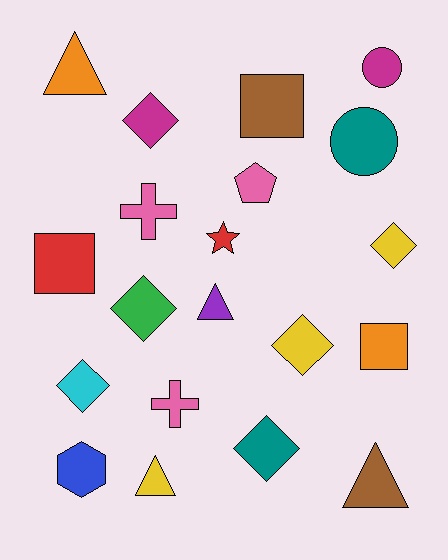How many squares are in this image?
There are 3 squares.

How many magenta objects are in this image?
There are 2 magenta objects.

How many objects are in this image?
There are 20 objects.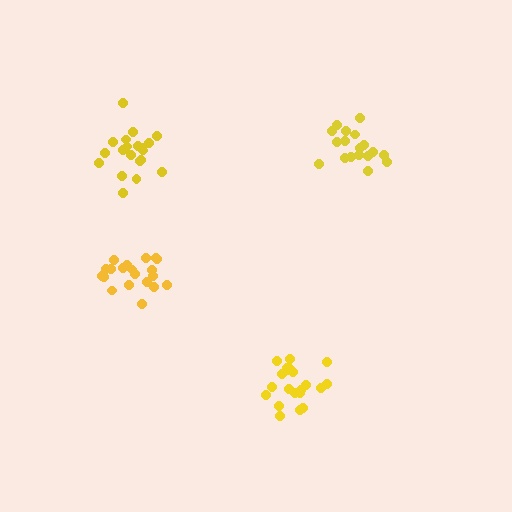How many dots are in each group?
Group 1: 21 dots, Group 2: 18 dots, Group 3: 20 dots, Group 4: 20 dots (79 total).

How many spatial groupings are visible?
There are 4 spatial groupings.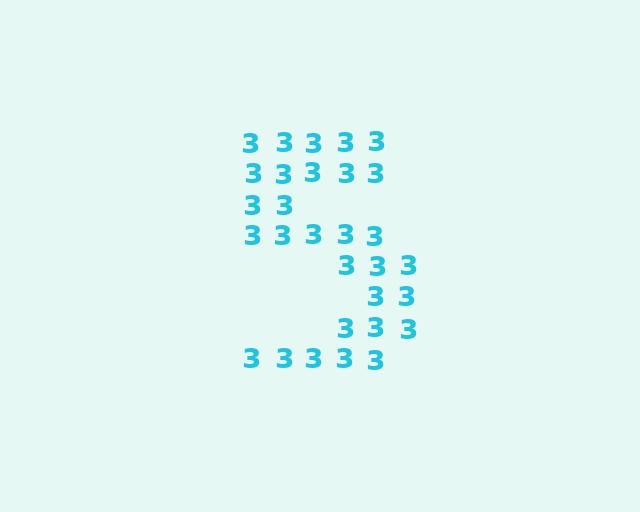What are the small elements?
The small elements are digit 3's.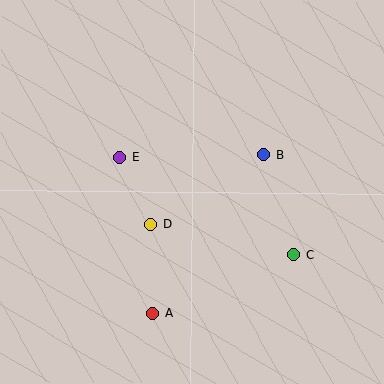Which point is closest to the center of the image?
Point D at (151, 224) is closest to the center.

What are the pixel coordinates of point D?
Point D is at (151, 224).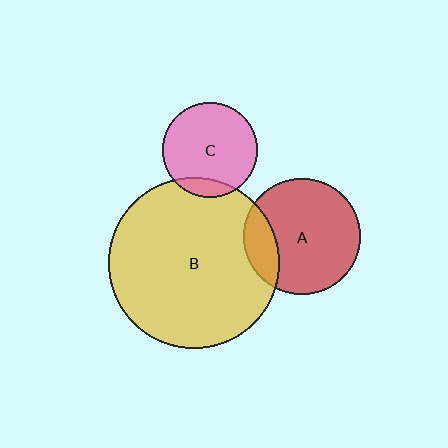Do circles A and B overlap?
Yes.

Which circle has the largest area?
Circle B (yellow).